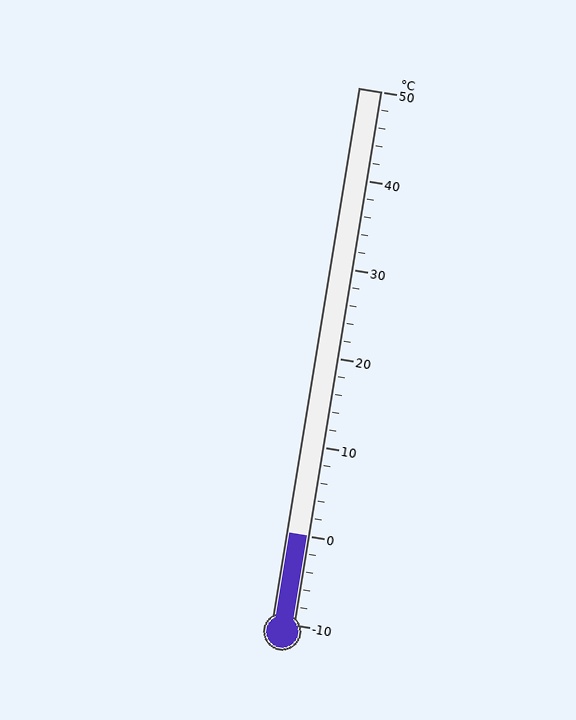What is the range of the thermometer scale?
The thermometer scale ranges from -10°C to 50°C.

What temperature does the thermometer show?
The thermometer shows approximately 0°C.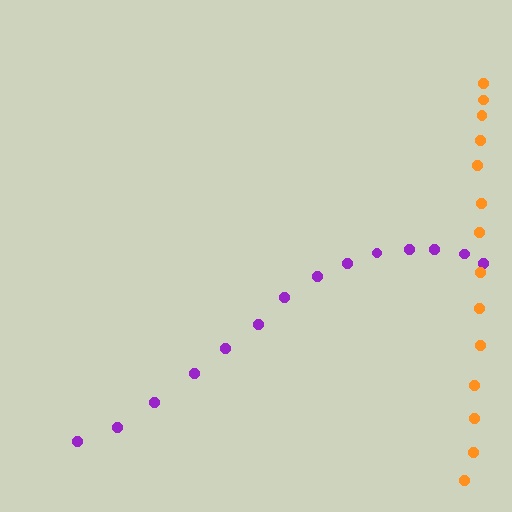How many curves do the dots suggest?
There are 2 distinct paths.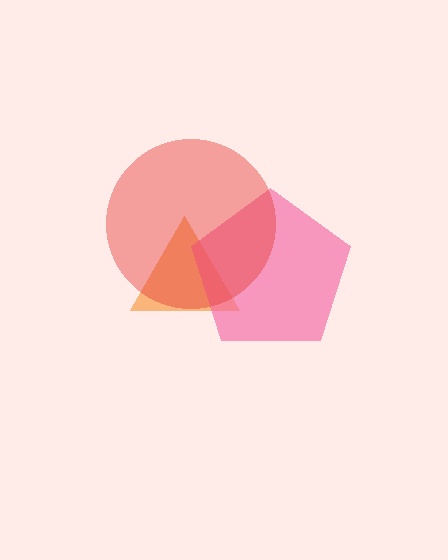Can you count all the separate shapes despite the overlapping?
Yes, there are 3 separate shapes.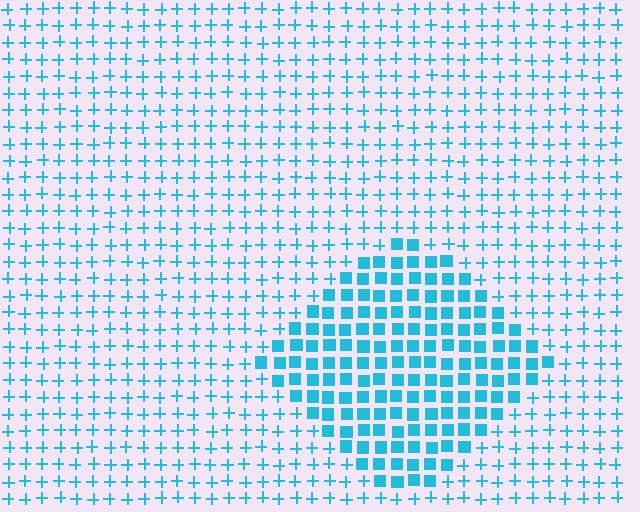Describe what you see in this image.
The image is filled with small cyan elements arranged in a uniform grid. A diamond-shaped region contains squares, while the surrounding area contains plus signs. The boundary is defined purely by the change in element shape.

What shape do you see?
I see a diamond.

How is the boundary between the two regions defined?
The boundary is defined by a change in element shape: squares inside vs. plus signs outside. All elements share the same color and spacing.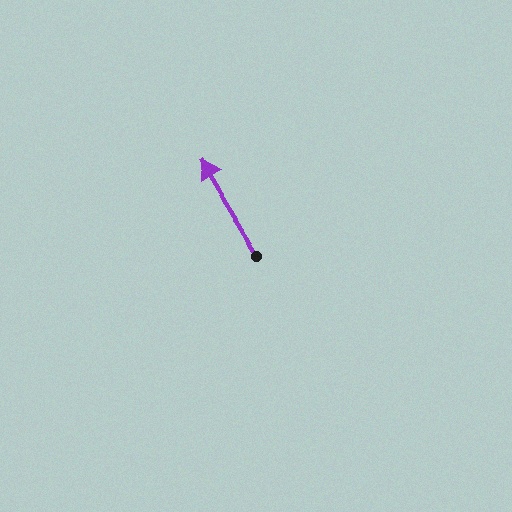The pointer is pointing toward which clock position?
Roughly 11 o'clock.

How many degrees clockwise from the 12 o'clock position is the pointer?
Approximately 328 degrees.